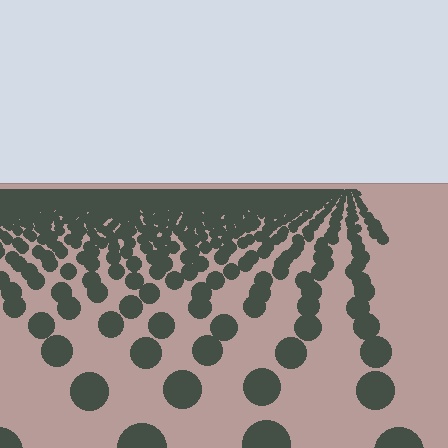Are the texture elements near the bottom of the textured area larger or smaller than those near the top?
Larger. Near the bottom, elements are closer to the viewer and appear at a bigger on-screen size.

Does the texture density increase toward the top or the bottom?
Density increases toward the top.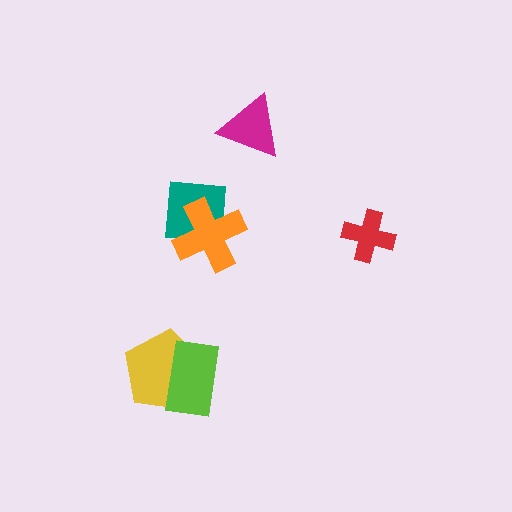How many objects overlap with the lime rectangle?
1 object overlaps with the lime rectangle.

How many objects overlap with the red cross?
0 objects overlap with the red cross.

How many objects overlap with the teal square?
1 object overlaps with the teal square.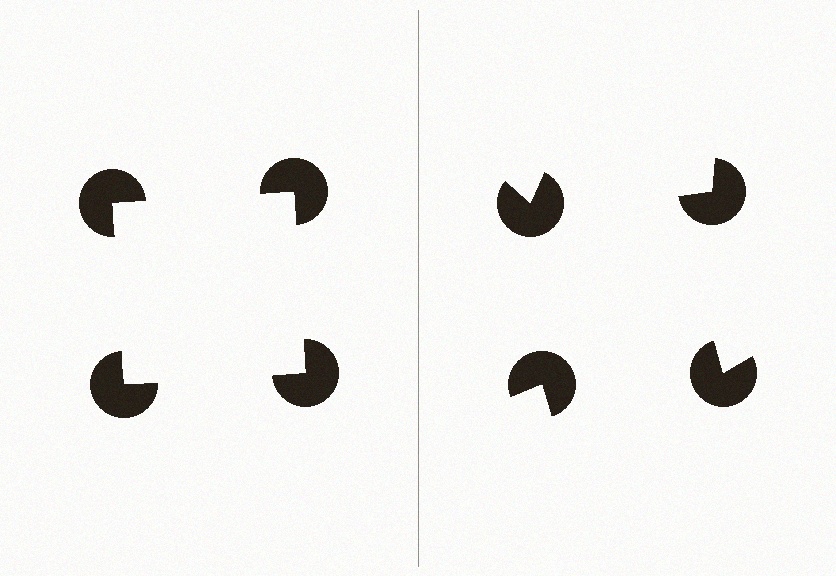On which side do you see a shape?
An illusory square appears on the left side. On the right side the wedge cuts are rotated, so no coherent shape forms.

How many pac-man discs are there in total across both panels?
8 — 4 on each side.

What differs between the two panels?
The pac-man discs are positioned identically on both sides; only the wedge orientations differ. On the left they align to a square; on the right they are misaligned.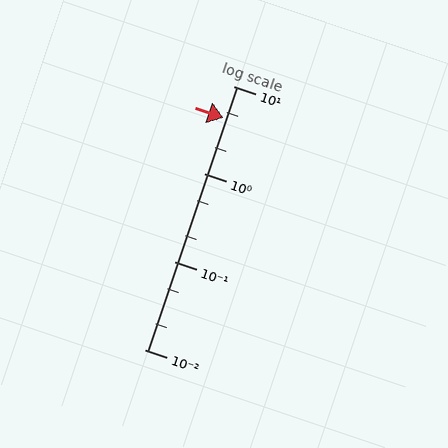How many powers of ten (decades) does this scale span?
The scale spans 3 decades, from 0.01 to 10.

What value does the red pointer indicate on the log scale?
The pointer indicates approximately 4.3.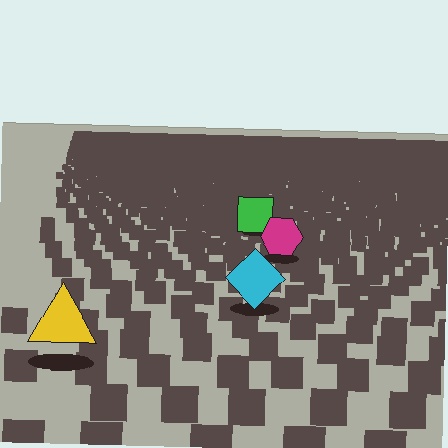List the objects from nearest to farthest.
From nearest to farthest: the yellow triangle, the cyan diamond, the magenta hexagon, the green square.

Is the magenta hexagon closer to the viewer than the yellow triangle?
No. The yellow triangle is closer — you can tell from the texture gradient: the ground texture is coarser near it.